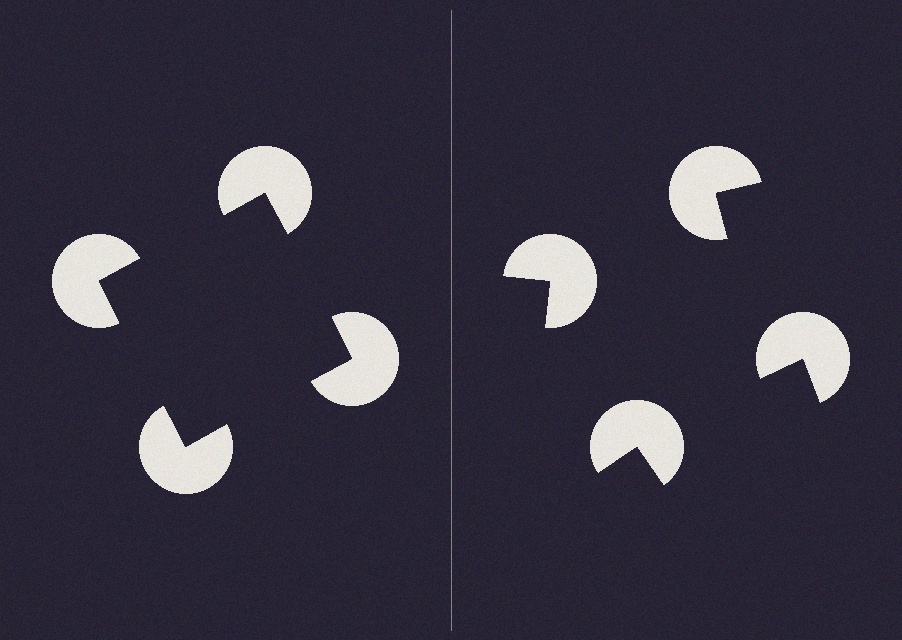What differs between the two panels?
The pac-man discs are positioned identically on both sides; only the wedge orientations differ. On the left they align to a square; on the right they are misaligned.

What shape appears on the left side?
An illusory square.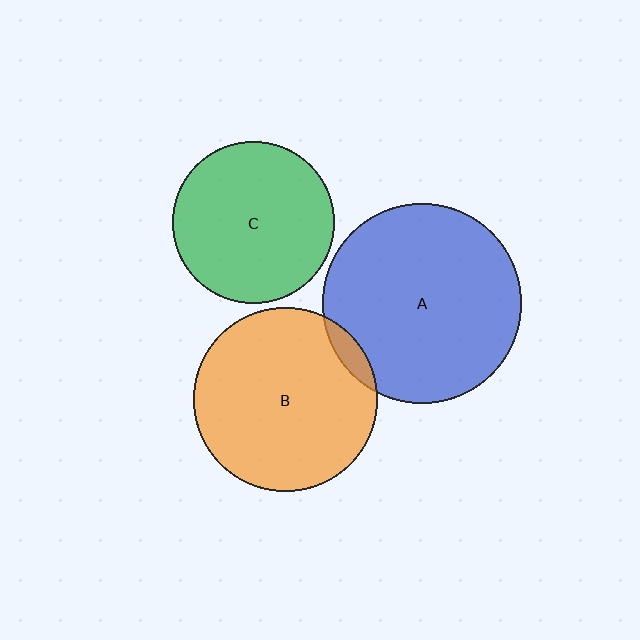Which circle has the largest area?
Circle A (blue).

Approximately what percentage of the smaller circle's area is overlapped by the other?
Approximately 5%.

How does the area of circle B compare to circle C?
Approximately 1.3 times.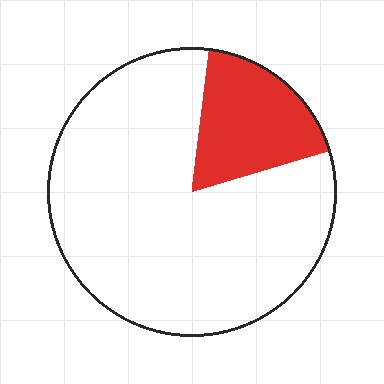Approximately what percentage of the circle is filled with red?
Approximately 20%.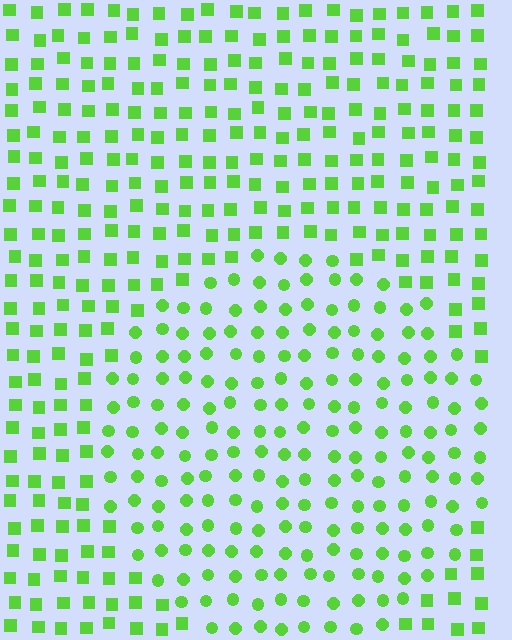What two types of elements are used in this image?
The image uses circles inside the circle region and squares outside it.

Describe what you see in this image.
The image is filled with small lime elements arranged in a uniform grid. A circle-shaped region contains circles, while the surrounding area contains squares. The boundary is defined purely by the change in element shape.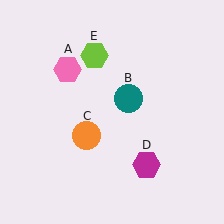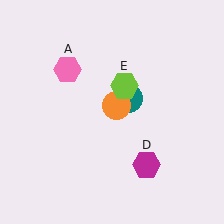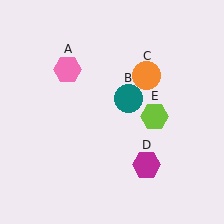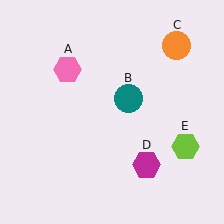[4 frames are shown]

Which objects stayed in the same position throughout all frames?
Pink hexagon (object A) and teal circle (object B) and magenta hexagon (object D) remained stationary.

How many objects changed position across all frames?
2 objects changed position: orange circle (object C), lime hexagon (object E).